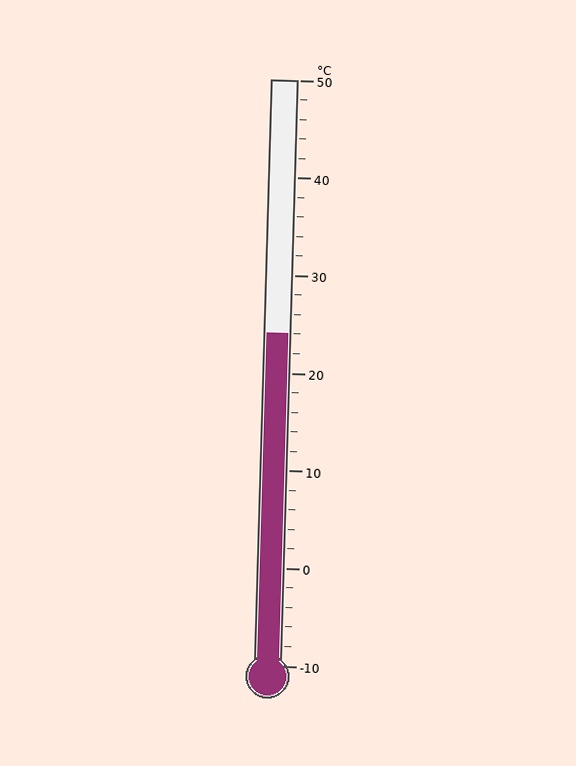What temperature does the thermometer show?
The thermometer shows approximately 24°C.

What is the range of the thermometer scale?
The thermometer scale ranges from -10°C to 50°C.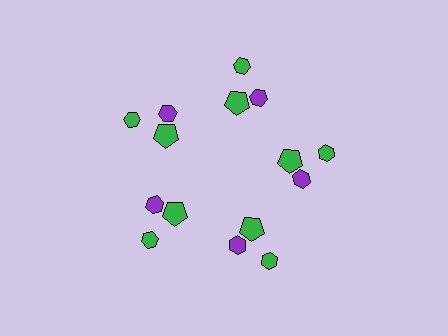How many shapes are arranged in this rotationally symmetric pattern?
There are 15 shapes, arranged in 5 groups of 3.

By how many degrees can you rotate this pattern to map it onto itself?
The pattern maps onto itself every 72 degrees of rotation.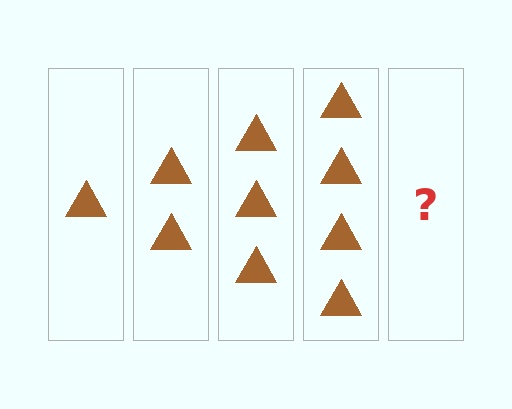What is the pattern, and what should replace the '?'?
The pattern is that each step adds one more triangle. The '?' should be 5 triangles.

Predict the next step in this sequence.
The next step is 5 triangles.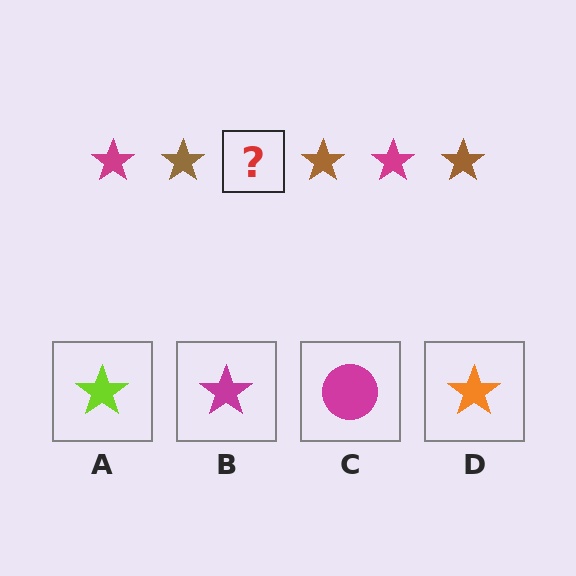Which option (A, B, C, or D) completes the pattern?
B.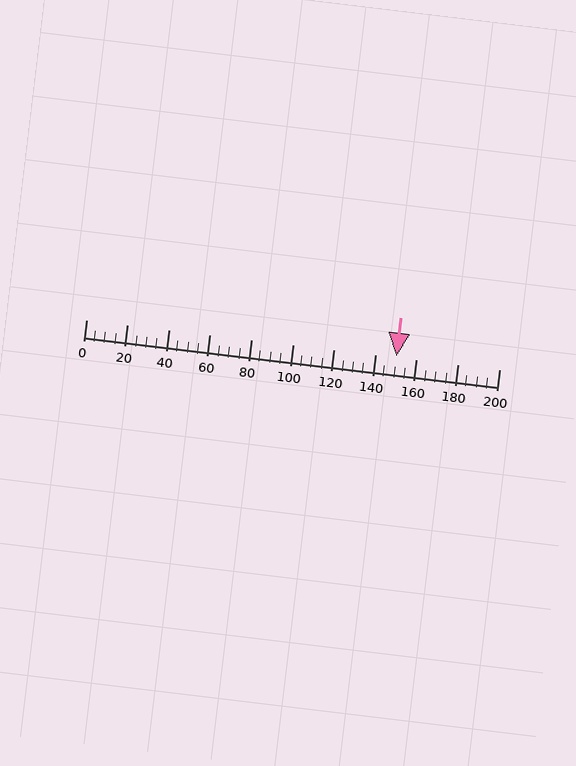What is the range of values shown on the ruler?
The ruler shows values from 0 to 200.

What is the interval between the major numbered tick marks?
The major tick marks are spaced 20 units apart.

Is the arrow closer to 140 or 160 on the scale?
The arrow is closer to 160.